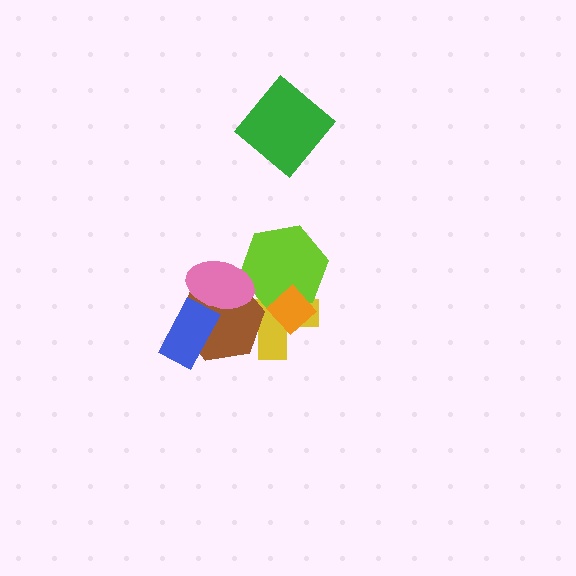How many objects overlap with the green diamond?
0 objects overlap with the green diamond.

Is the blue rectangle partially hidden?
Yes, it is partially covered by another shape.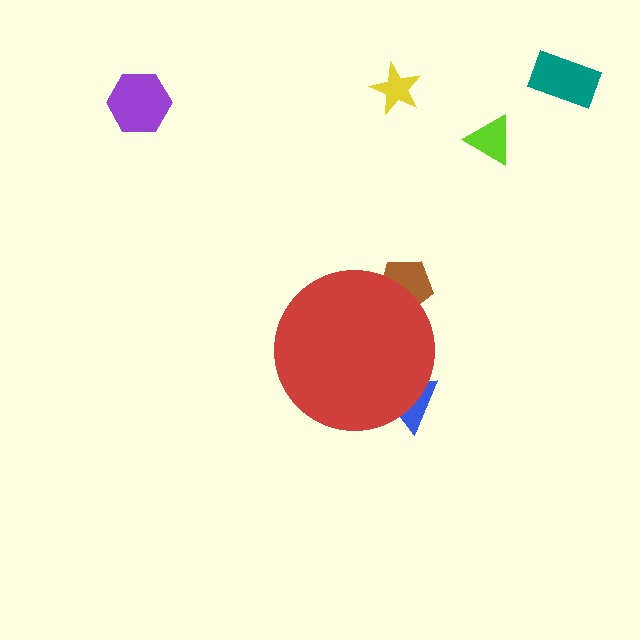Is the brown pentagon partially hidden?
Yes, the brown pentagon is partially hidden behind the red circle.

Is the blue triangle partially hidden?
Yes, the blue triangle is partially hidden behind the red circle.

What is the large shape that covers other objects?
A red circle.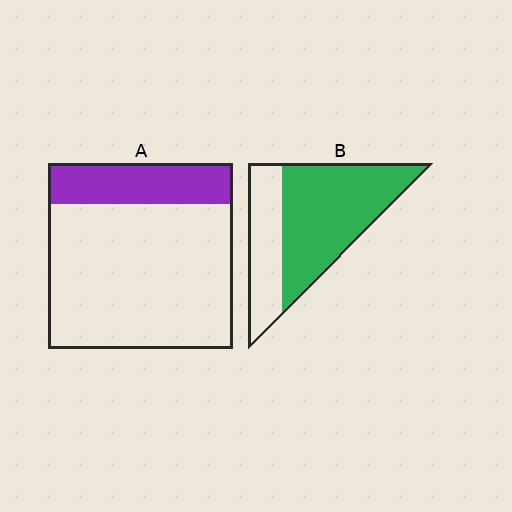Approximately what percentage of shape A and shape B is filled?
A is approximately 20% and B is approximately 65%.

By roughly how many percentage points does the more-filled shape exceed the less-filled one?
By roughly 45 percentage points (B over A).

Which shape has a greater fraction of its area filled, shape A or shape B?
Shape B.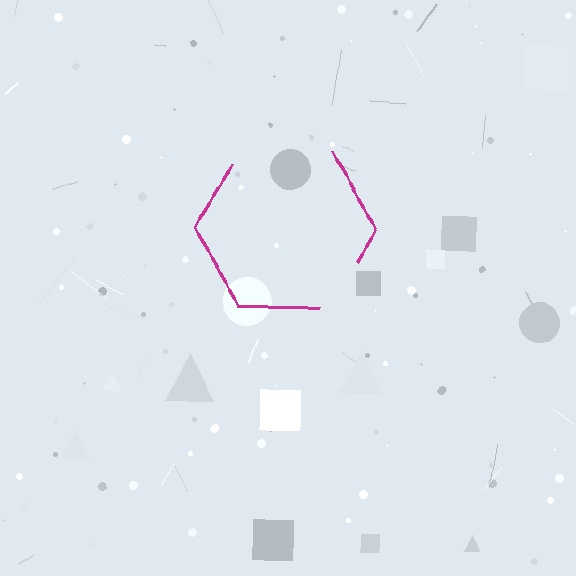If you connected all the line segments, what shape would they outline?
They would outline a hexagon.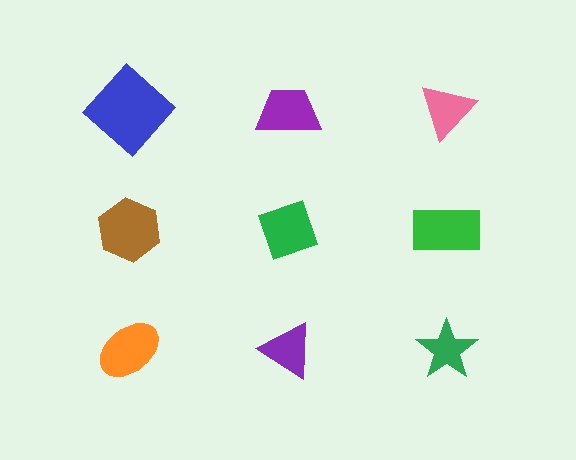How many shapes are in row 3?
3 shapes.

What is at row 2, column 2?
A green diamond.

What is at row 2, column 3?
A green rectangle.